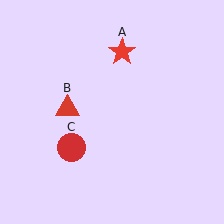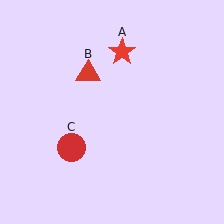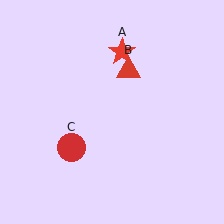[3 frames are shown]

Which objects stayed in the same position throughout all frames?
Red star (object A) and red circle (object C) remained stationary.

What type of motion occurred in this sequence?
The red triangle (object B) rotated clockwise around the center of the scene.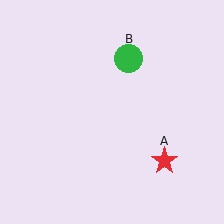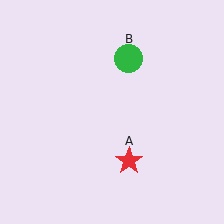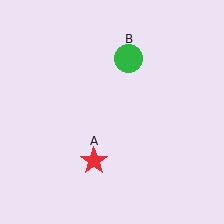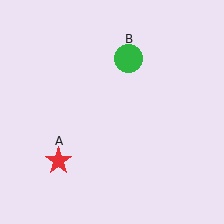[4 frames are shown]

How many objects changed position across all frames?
1 object changed position: red star (object A).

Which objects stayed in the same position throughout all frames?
Green circle (object B) remained stationary.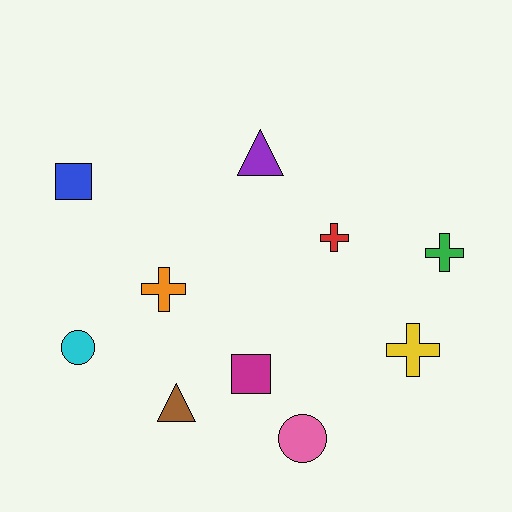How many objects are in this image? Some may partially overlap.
There are 10 objects.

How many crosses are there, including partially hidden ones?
There are 4 crosses.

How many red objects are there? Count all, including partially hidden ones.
There is 1 red object.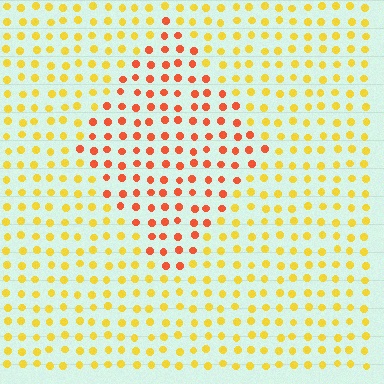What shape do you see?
I see a diamond.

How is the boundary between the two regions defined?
The boundary is defined purely by a slight shift in hue (about 41 degrees). Spacing, size, and orientation are identical on both sides.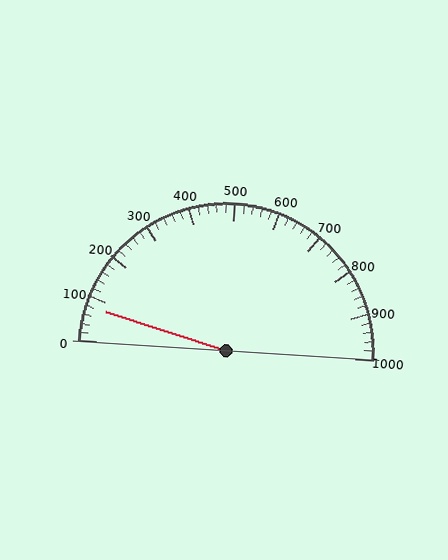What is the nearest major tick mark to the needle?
The nearest major tick mark is 100.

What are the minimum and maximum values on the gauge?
The gauge ranges from 0 to 1000.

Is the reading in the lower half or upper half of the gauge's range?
The reading is in the lower half of the range (0 to 1000).